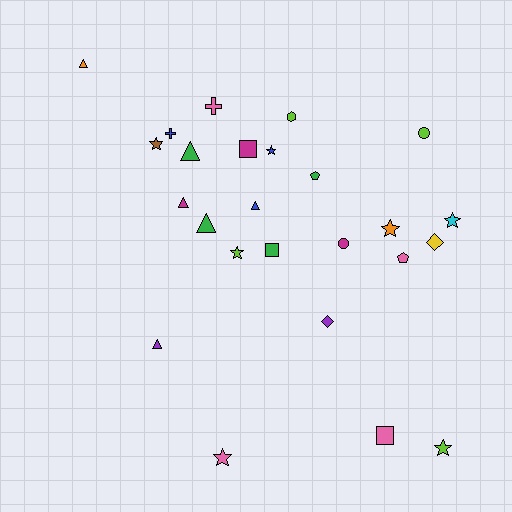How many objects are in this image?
There are 25 objects.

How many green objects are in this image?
There are 4 green objects.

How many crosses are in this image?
There are 2 crosses.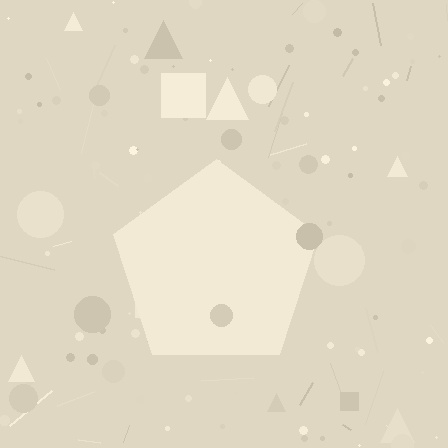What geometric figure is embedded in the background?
A pentagon is embedded in the background.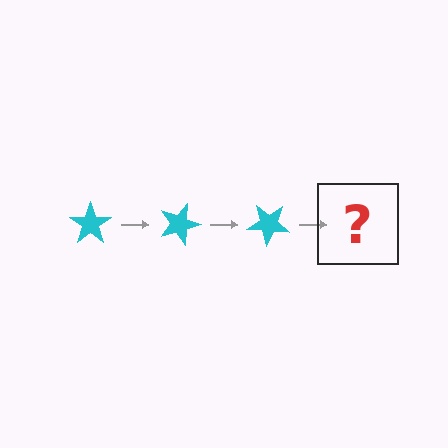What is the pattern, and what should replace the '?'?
The pattern is that the star rotates 20 degrees each step. The '?' should be a cyan star rotated 60 degrees.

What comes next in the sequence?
The next element should be a cyan star rotated 60 degrees.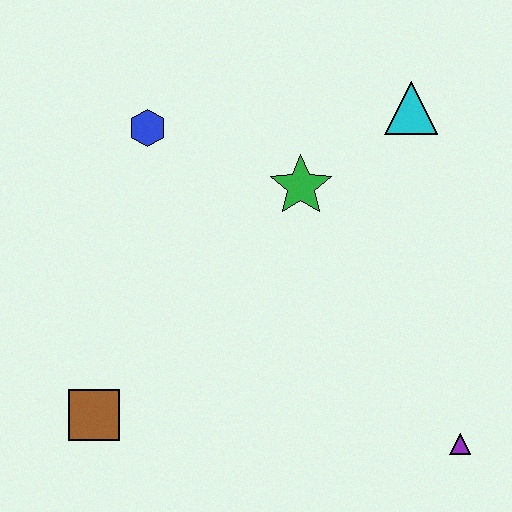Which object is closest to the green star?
The cyan triangle is closest to the green star.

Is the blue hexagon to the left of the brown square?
No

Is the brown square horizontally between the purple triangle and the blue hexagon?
No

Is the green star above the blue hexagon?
No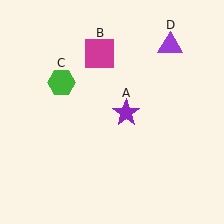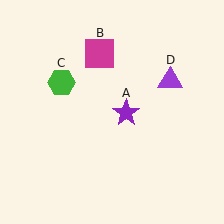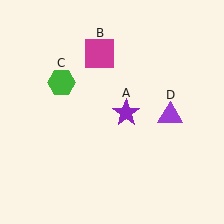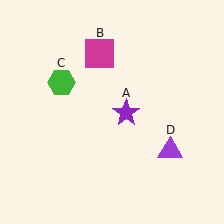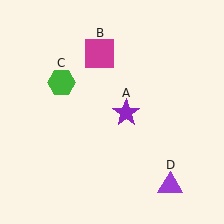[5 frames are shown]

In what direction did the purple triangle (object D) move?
The purple triangle (object D) moved down.